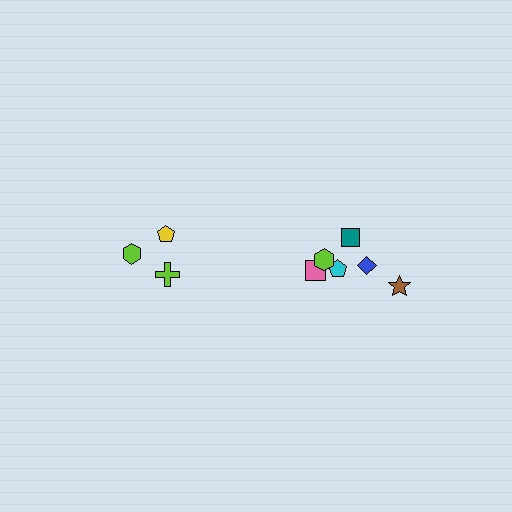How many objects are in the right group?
There are 6 objects.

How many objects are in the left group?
There are 3 objects.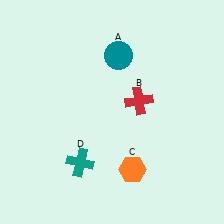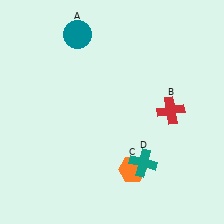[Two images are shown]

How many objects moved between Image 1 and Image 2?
3 objects moved between the two images.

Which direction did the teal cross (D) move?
The teal cross (D) moved right.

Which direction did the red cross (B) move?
The red cross (B) moved right.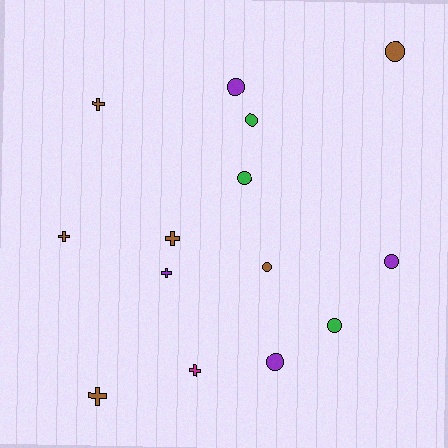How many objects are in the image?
There are 14 objects.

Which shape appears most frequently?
Circle, with 8 objects.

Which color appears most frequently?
Brown, with 6 objects.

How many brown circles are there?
There are 2 brown circles.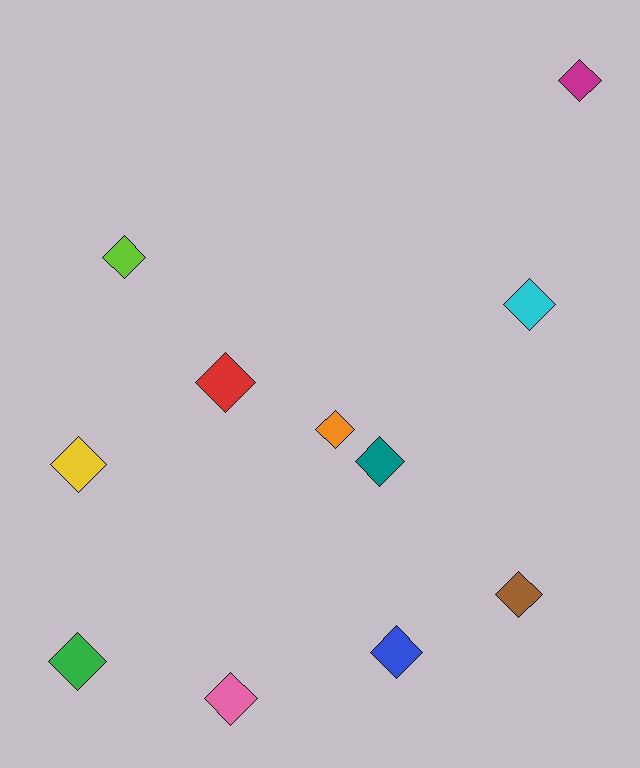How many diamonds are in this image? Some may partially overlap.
There are 11 diamonds.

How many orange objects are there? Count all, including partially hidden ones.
There is 1 orange object.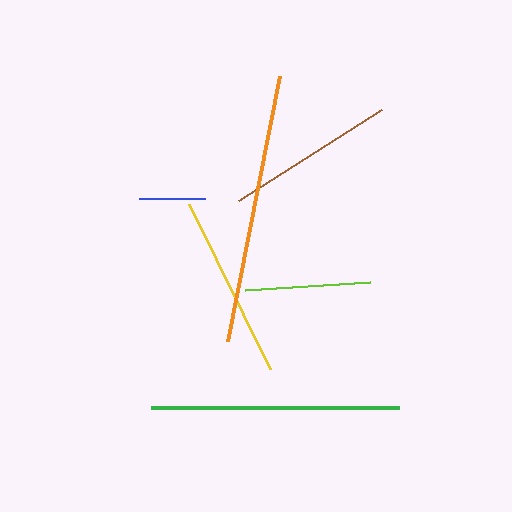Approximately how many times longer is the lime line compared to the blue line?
The lime line is approximately 1.9 times the length of the blue line.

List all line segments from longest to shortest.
From longest to shortest: orange, green, yellow, brown, lime, blue.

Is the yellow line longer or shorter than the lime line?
The yellow line is longer than the lime line.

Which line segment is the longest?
The orange line is the longest at approximately 269 pixels.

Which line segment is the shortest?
The blue line is the shortest at approximately 66 pixels.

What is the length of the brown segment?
The brown segment is approximately 170 pixels long.